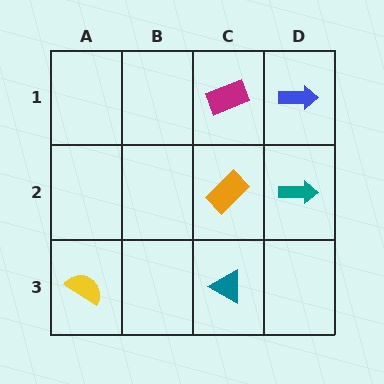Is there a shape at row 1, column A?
No, that cell is empty.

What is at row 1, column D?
A blue arrow.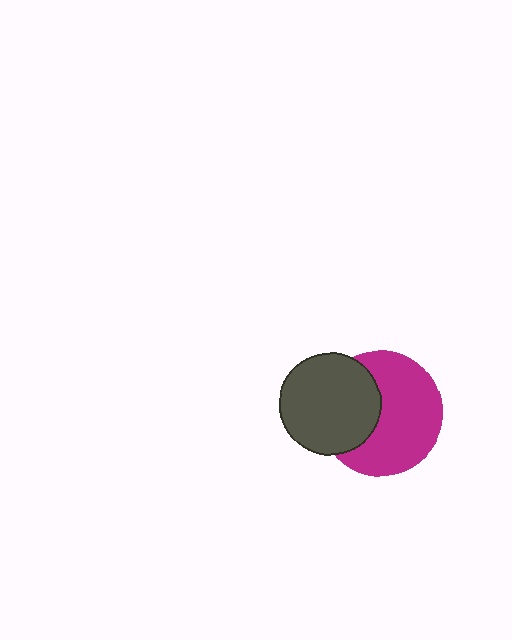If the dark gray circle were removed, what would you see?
You would see the complete magenta circle.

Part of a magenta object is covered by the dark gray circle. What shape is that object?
It is a circle.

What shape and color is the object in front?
The object in front is a dark gray circle.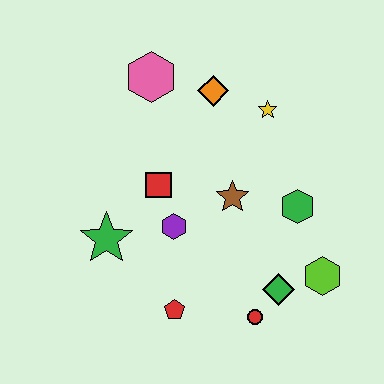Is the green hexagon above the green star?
Yes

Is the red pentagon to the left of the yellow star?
Yes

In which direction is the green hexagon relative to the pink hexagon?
The green hexagon is to the right of the pink hexagon.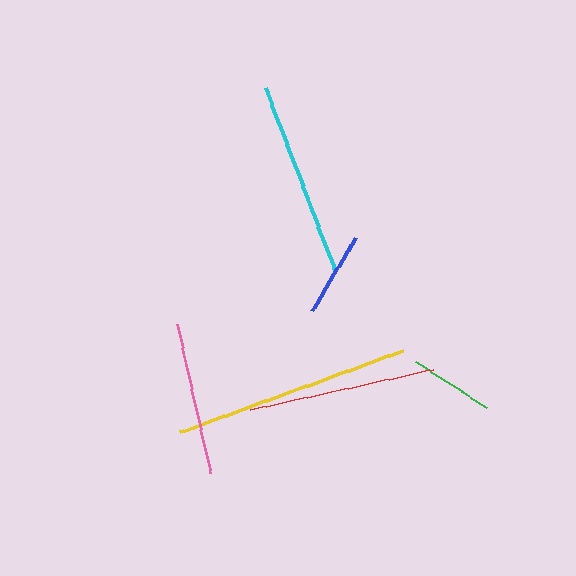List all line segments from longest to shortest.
From longest to shortest: yellow, cyan, red, pink, blue, green.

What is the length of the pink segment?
The pink segment is approximately 153 pixels long.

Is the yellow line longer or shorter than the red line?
The yellow line is longer than the red line.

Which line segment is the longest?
The yellow line is the longest at approximately 237 pixels.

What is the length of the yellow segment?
The yellow segment is approximately 237 pixels long.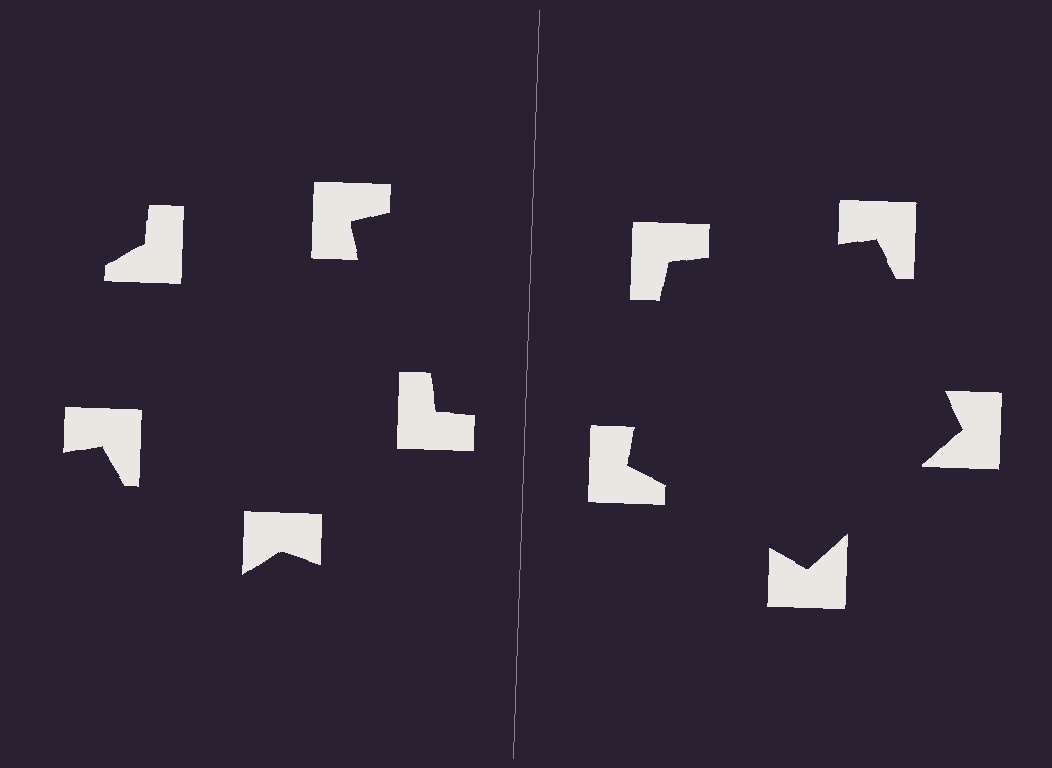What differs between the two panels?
The notched squares are positioned identically on both sides; only the wedge orientations differ. On the right they align to a pentagon; on the left they are misaligned.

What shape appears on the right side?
An illusory pentagon.